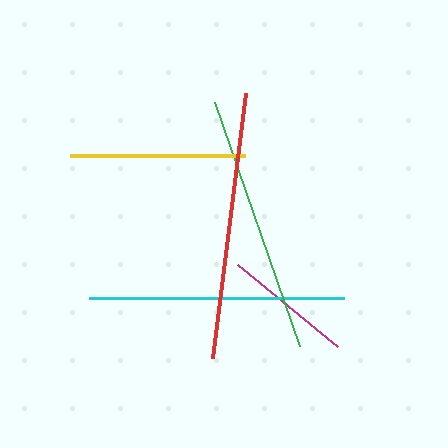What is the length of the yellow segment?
The yellow segment is approximately 175 pixels long.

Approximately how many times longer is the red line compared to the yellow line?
The red line is approximately 1.5 times the length of the yellow line.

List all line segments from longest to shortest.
From longest to shortest: red, green, cyan, yellow, magenta.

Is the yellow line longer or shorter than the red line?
The red line is longer than the yellow line.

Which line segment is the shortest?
The magenta line is the shortest at approximately 128 pixels.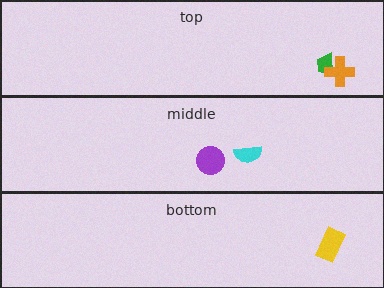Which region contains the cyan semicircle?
The middle region.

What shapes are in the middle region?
The purple circle, the cyan semicircle.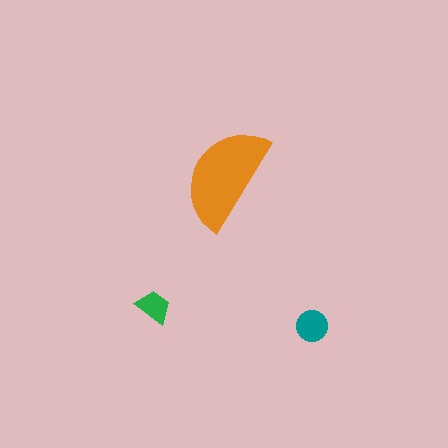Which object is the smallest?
The green trapezoid.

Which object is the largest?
The orange semicircle.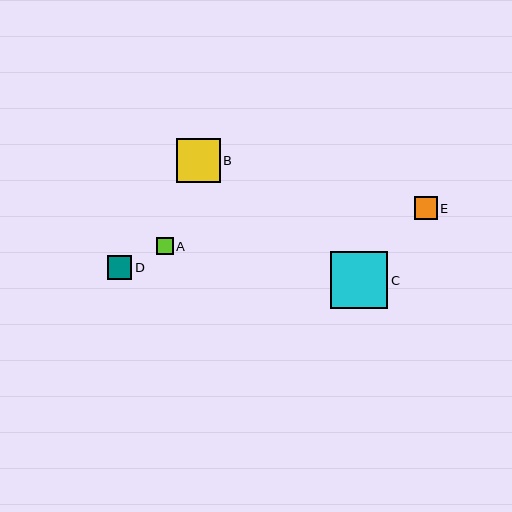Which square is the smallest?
Square A is the smallest with a size of approximately 17 pixels.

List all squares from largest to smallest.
From largest to smallest: C, B, D, E, A.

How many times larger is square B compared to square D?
Square B is approximately 1.8 times the size of square D.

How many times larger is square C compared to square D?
Square C is approximately 2.3 times the size of square D.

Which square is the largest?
Square C is the largest with a size of approximately 57 pixels.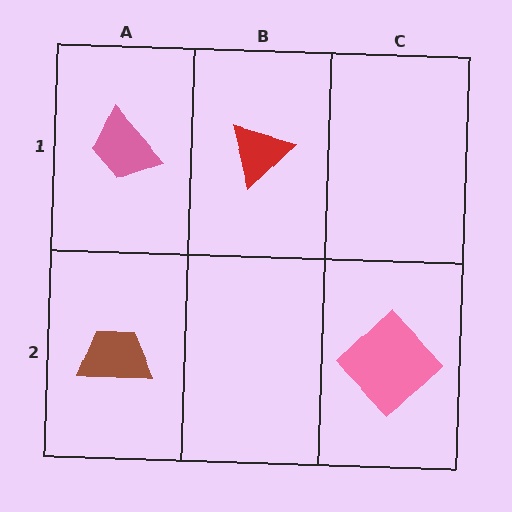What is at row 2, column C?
A pink diamond.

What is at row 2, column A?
A brown trapezoid.